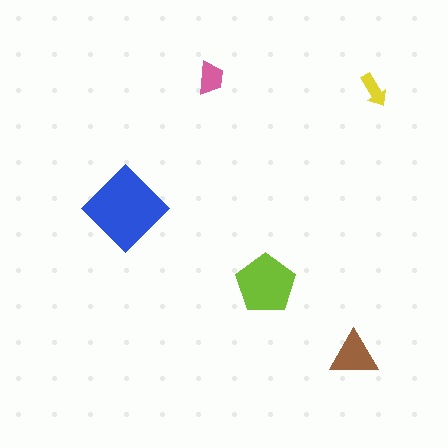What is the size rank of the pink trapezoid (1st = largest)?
4th.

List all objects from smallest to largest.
The yellow arrow, the pink trapezoid, the brown triangle, the lime pentagon, the blue diamond.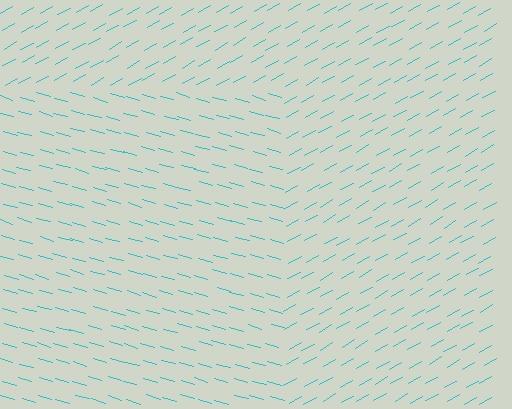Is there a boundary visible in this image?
Yes, there is a texture boundary formed by a change in line orientation.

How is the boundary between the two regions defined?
The boundary is defined purely by a change in line orientation (approximately 45 degrees difference). All lines are the same color and thickness.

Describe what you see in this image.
The image is filled with small cyan line segments. A rectangle region in the image has lines oriented differently from the surrounding lines, creating a visible texture boundary.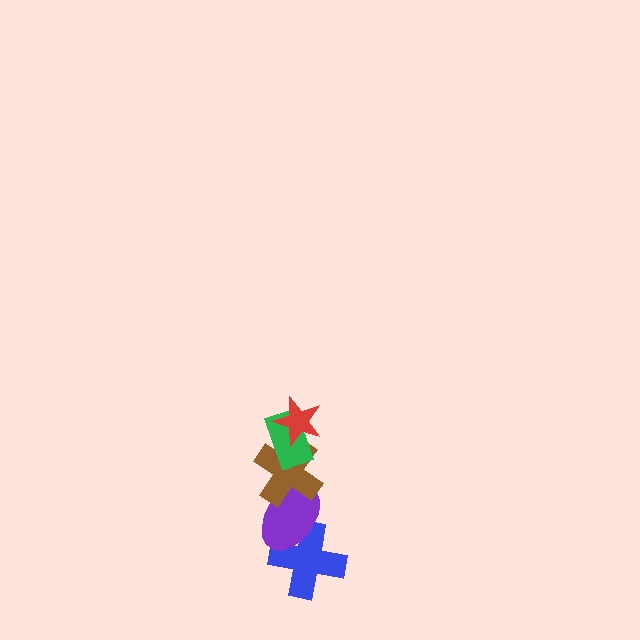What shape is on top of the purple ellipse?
The brown cross is on top of the purple ellipse.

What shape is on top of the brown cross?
The green rectangle is on top of the brown cross.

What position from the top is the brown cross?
The brown cross is 3rd from the top.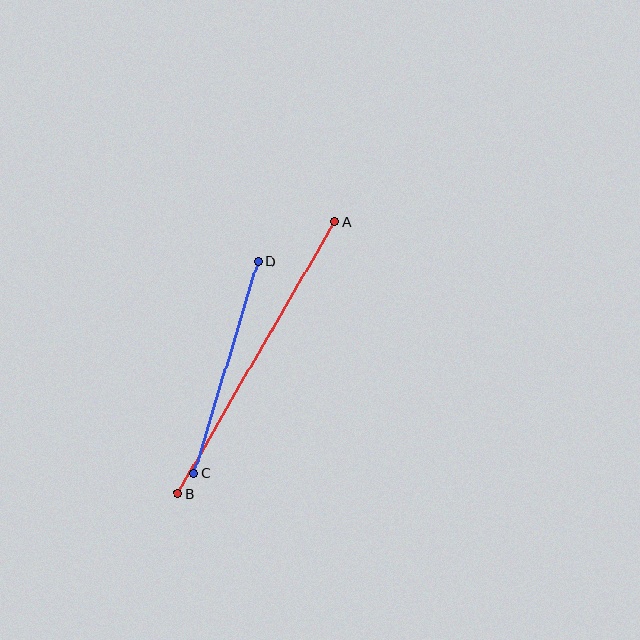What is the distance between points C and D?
The distance is approximately 221 pixels.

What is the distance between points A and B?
The distance is approximately 314 pixels.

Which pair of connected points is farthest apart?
Points A and B are farthest apart.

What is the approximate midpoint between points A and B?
The midpoint is at approximately (256, 357) pixels.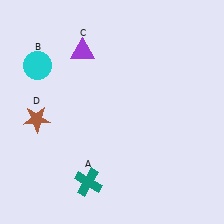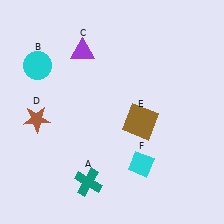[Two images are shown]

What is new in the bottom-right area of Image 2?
A cyan diamond (F) was added in the bottom-right area of Image 2.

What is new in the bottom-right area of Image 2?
A brown square (E) was added in the bottom-right area of Image 2.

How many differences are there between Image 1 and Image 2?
There are 2 differences between the two images.